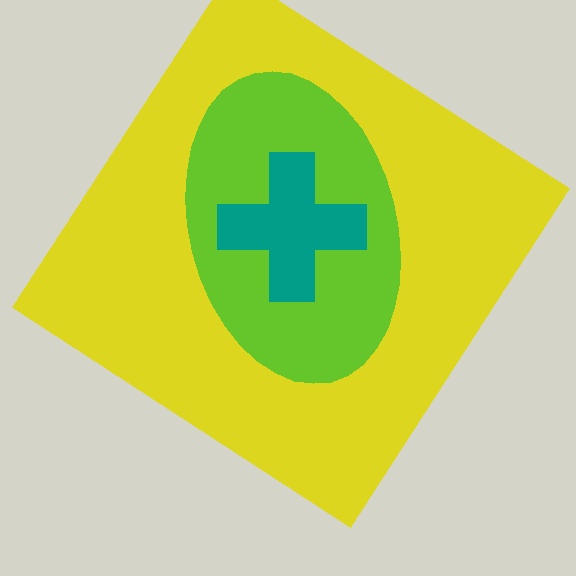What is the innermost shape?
The teal cross.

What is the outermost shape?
The yellow diamond.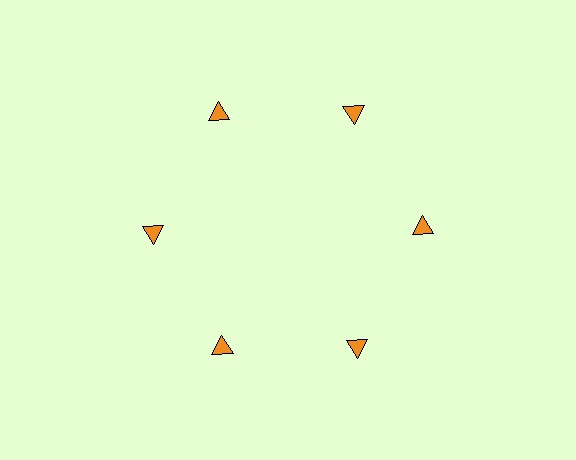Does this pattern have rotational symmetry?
Yes, this pattern has 6-fold rotational symmetry. It looks the same after rotating 60 degrees around the center.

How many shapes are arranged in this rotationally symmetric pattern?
There are 6 shapes, arranged in 6 groups of 1.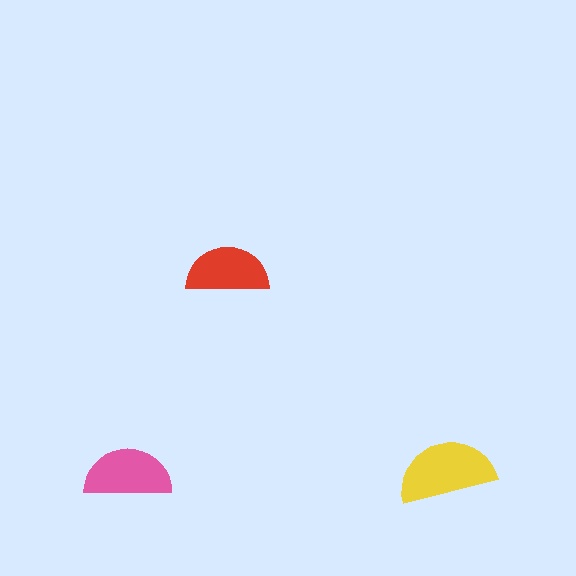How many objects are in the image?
There are 3 objects in the image.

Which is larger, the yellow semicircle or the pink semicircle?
The yellow one.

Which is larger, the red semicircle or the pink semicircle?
The pink one.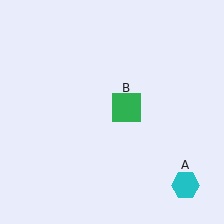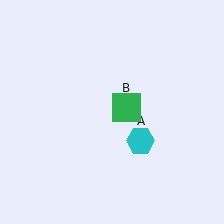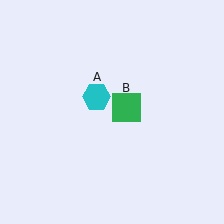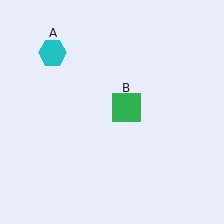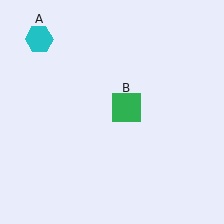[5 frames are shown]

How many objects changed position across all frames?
1 object changed position: cyan hexagon (object A).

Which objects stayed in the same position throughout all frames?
Green square (object B) remained stationary.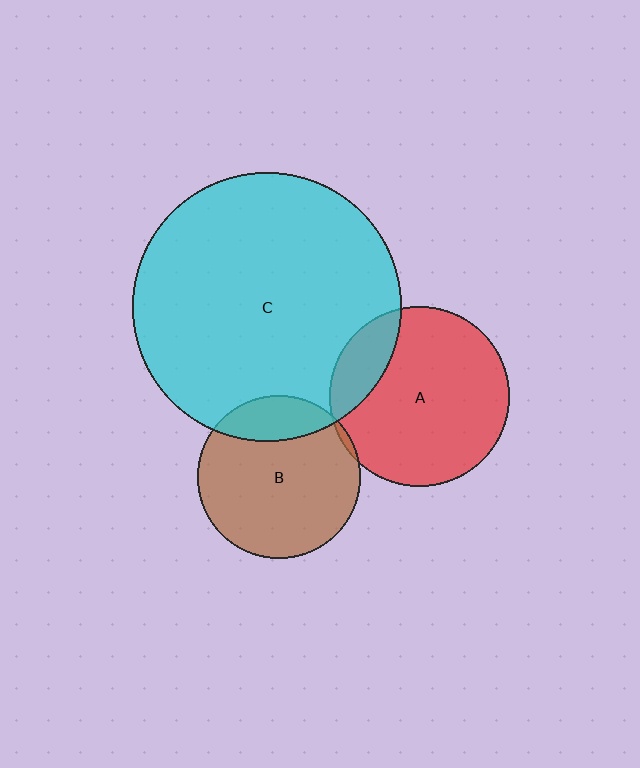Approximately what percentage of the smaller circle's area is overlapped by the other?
Approximately 15%.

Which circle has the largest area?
Circle C (cyan).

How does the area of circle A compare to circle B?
Approximately 1.2 times.